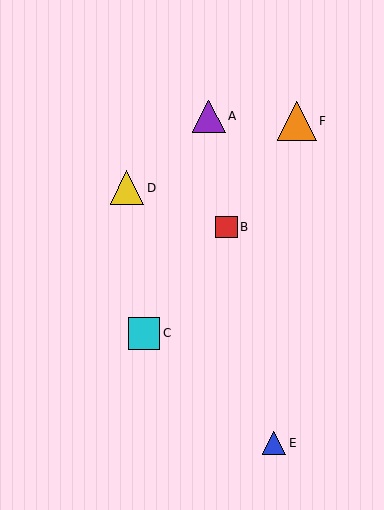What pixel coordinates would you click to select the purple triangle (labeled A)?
Click at (209, 116) to select the purple triangle A.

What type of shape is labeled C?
Shape C is a cyan square.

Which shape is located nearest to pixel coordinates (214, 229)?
The red square (labeled B) at (226, 227) is nearest to that location.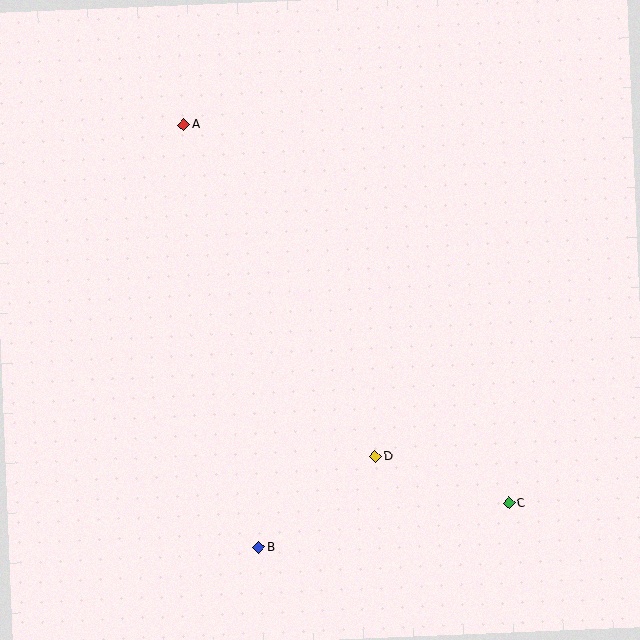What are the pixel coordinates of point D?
Point D is at (375, 456).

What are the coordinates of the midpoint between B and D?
The midpoint between B and D is at (317, 502).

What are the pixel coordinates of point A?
Point A is at (184, 125).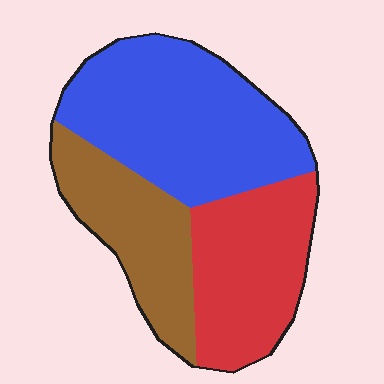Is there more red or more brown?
Red.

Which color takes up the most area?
Blue, at roughly 45%.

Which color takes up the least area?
Brown, at roughly 25%.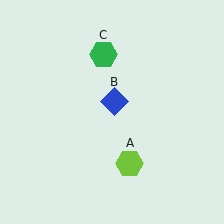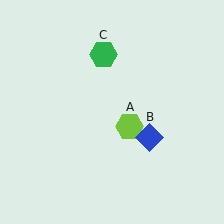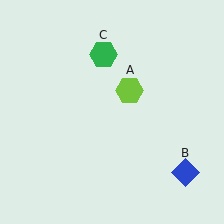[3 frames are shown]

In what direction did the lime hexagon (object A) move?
The lime hexagon (object A) moved up.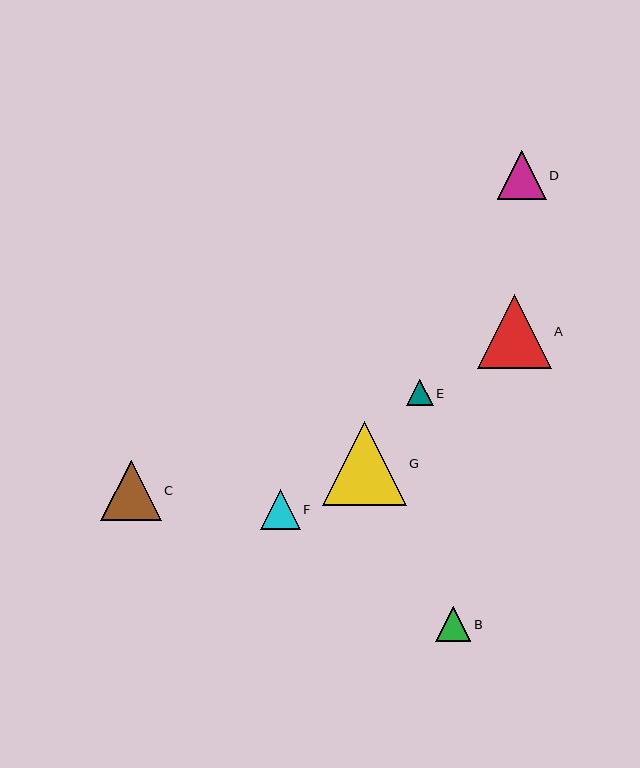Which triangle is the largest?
Triangle G is the largest with a size of approximately 84 pixels.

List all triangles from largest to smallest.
From largest to smallest: G, A, C, D, F, B, E.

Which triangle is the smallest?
Triangle E is the smallest with a size of approximately 27 pixels.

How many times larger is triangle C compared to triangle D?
Triangle C is approximately 1.2 times the size of triangle D.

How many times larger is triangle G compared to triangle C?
Triangle G is approximately 1.4 times the size of triangle C.